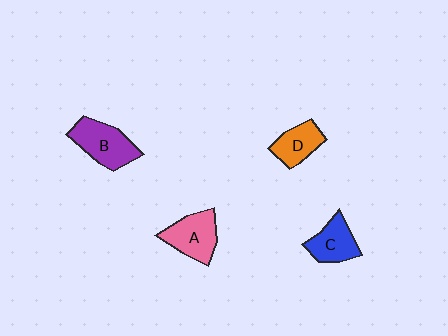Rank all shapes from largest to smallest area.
From largest to smallest: B (purple), A (pink), C (blue), D (orange).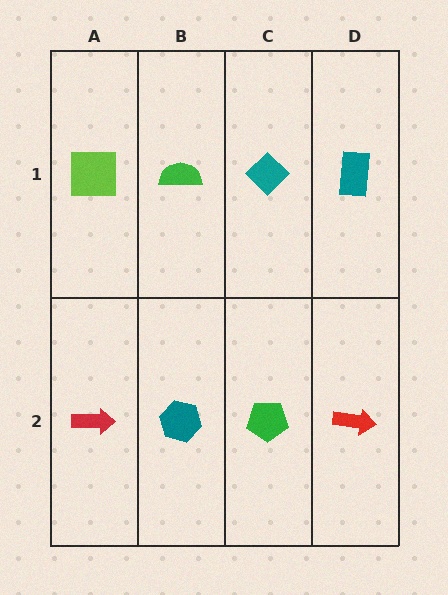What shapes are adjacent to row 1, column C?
A green pentagon (row 2, column C), a green semicircle (row 1, column B), a teal rectangle (row 1, column D).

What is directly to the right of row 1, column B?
A teal diamond.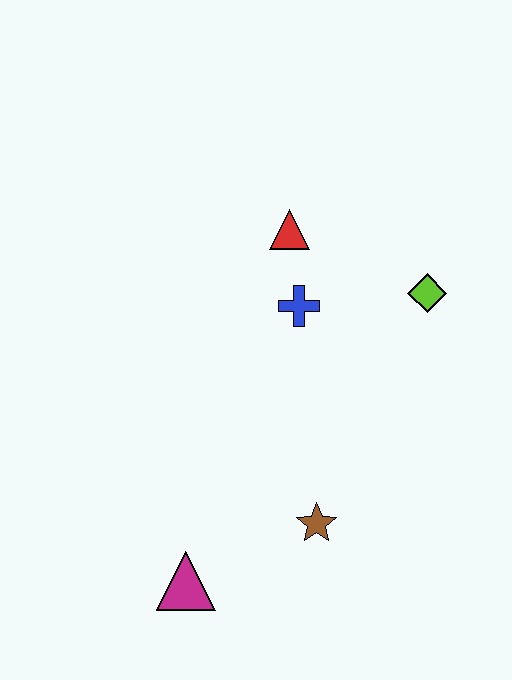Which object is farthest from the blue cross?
The magenta triangle is farthest from the blue cross.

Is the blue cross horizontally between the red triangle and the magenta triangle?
No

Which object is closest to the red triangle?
The blue cross is closest to the red triangle.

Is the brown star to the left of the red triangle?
No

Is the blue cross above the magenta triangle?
Yes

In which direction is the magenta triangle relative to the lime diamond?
The magenta triangle is below the lime diamond.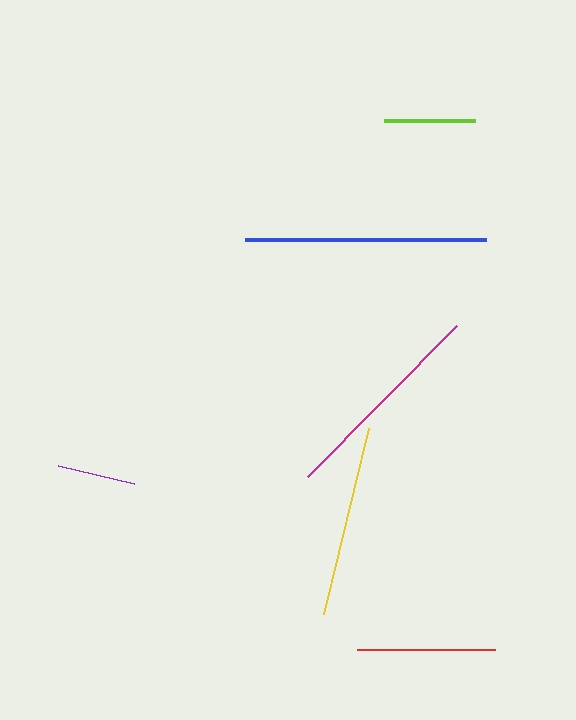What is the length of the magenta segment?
The magenta segment is approximately 212 pixels long.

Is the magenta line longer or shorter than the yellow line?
The magenta line is longer than the yellow line.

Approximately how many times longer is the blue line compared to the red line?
The blue line is approximately 1.7 times the length of the red line.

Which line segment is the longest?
The blue line is the longest at approximately 241 pixels.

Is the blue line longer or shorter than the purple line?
The blue line is longer than the purple line.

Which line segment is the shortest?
The purple line is the shortest at approximately 78 pixels.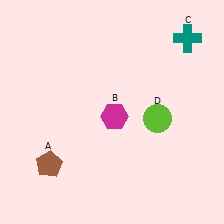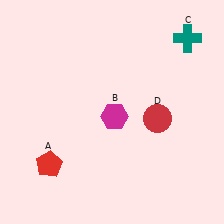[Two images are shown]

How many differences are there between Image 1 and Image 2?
There are 2 differences between the two images.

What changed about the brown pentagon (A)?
In Image 1, A is brown. In Image 2, it changed to red.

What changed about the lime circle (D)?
In Image 1, D is lime. In Image 2, it changed to red.